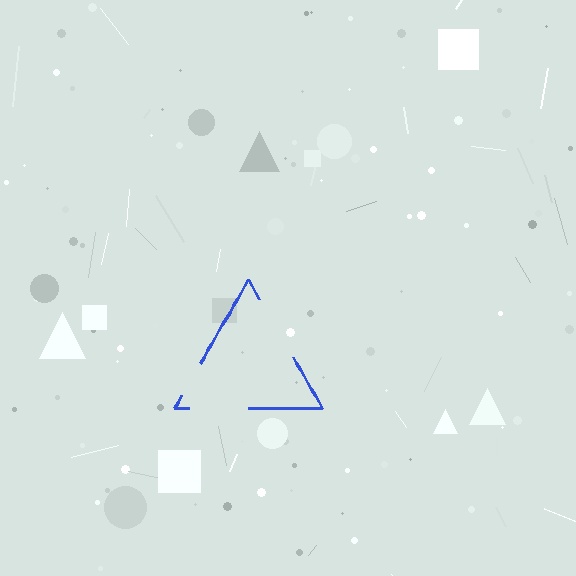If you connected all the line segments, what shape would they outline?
They would outline a triangle.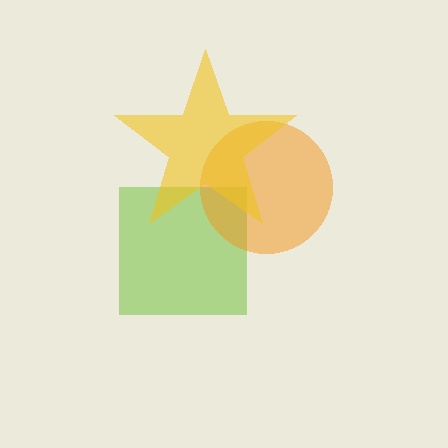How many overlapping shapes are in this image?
There are 3 overlapping shapes in the image.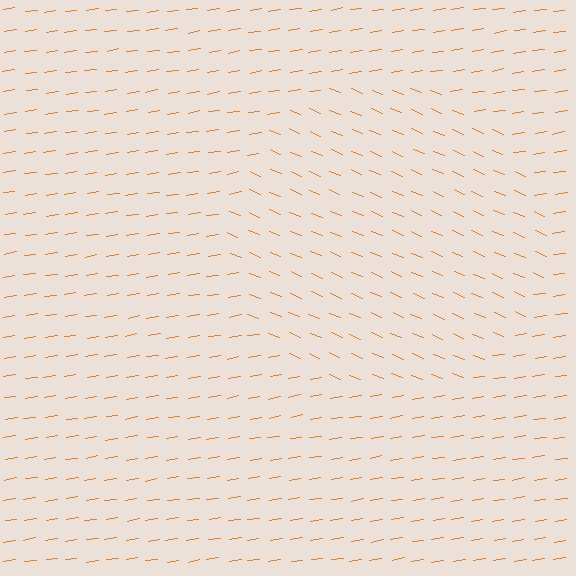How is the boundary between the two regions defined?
The boundary is defined purely by a change in line orientation (approximately 31 degrees difference). All lines are the same color and thickness.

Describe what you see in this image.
The image is filled with small orange line segments. A circle region in the image has lines oriented differently from the surrounding lines, creating a visible texture boundary.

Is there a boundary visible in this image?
Yes, there is a texture boundary formed by a change in line orientation.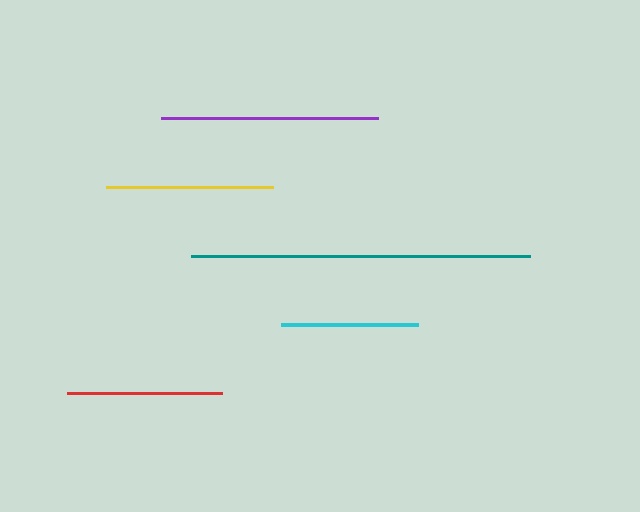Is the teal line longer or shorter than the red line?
The teal line is longer than the red line.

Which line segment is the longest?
The teal line is the longest at approximately 339 pixels.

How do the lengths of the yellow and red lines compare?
The yellow and red lines are approximately the same length.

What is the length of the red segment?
The red segment is approximately 155 pixels long.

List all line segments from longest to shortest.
From longest to shortest: teal, purple, yellow, red, cyan.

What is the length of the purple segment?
The purple segment is approximately 218 pixels long.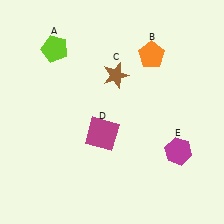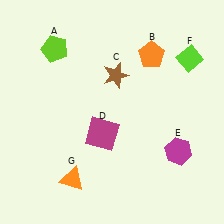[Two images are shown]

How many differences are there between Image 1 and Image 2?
There are 2 differences between the two images.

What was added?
A lime diamond (F), an orange triangle (G) were added in Image 2.